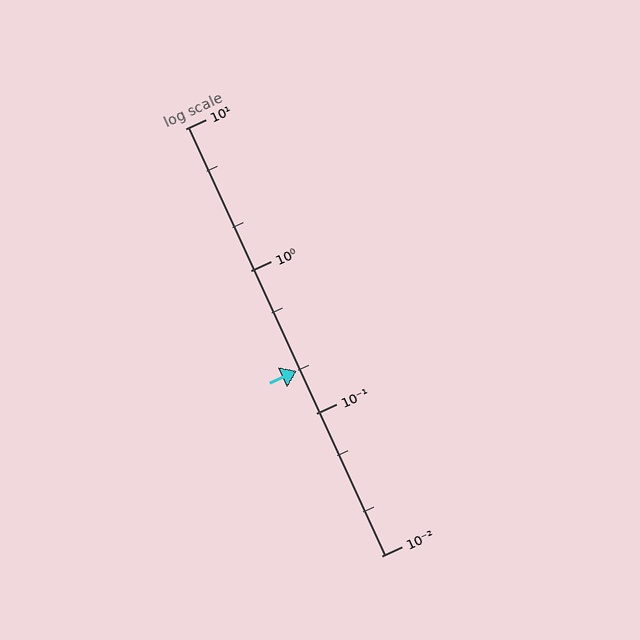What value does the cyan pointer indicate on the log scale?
The pointer indicates approximately 0.2.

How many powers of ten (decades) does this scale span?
The scale spans 3 decades, from 0.01 to 10.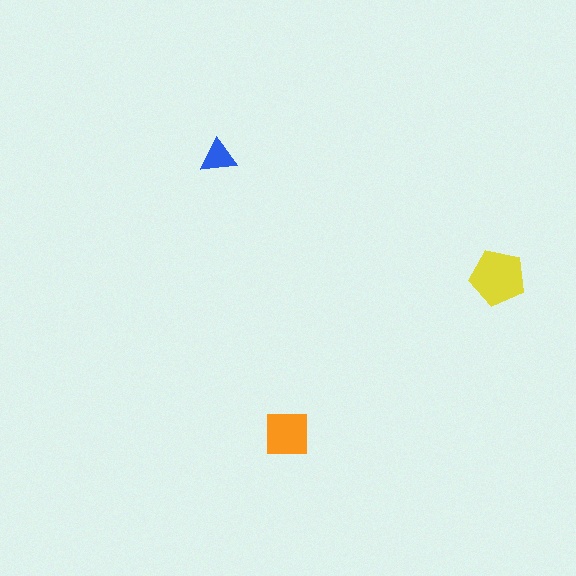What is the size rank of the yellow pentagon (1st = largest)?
1st.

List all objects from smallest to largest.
The blue triangle, the orange square, the yellow pentagon.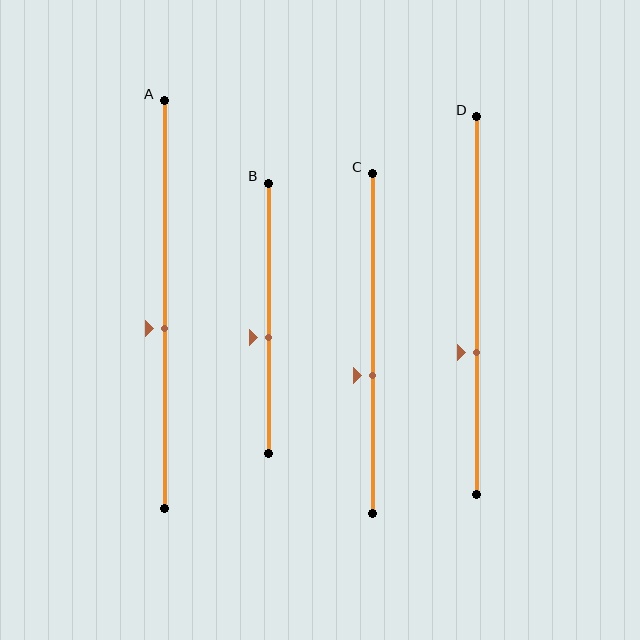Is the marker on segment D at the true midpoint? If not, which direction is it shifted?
No, the marker on segment D is shifted downward by about 12% of the segment length.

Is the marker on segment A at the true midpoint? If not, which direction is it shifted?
No, the marker on segment A is shifted downward by about 6% of the segment length.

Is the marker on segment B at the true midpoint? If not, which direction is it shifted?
No, the marker on segment B is shifted downward by about 7% of the segment length.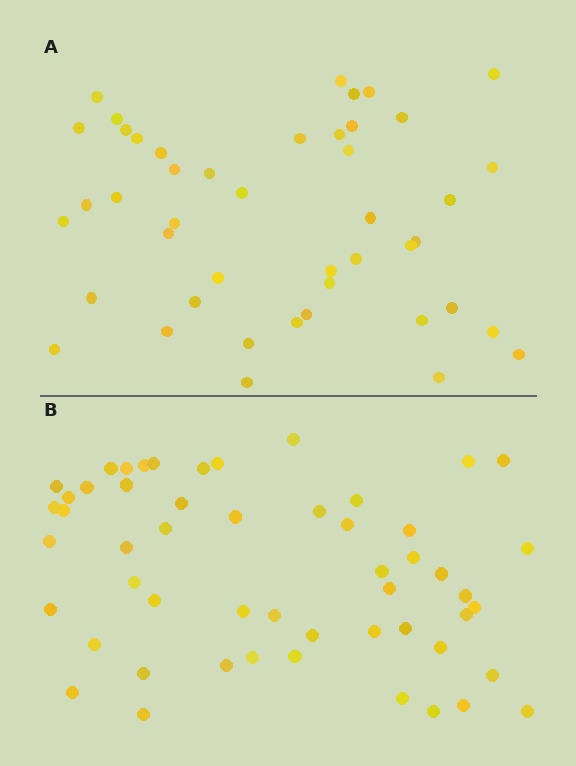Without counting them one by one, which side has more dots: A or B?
Region B (the bottom region) has more dots.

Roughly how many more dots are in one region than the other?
Region B has roughly 8 or so more dots than region A.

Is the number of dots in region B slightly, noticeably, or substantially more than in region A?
Region B has only slightly more — the two regions are fairly close. The ratio is roughly 1.2 to 1.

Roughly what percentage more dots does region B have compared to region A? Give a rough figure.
About 20% more.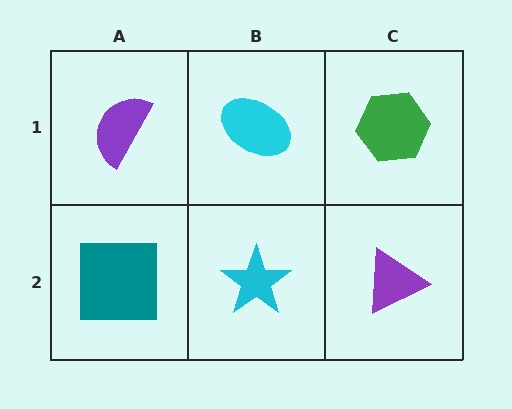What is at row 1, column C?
A green hexagon.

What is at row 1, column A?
A purple semicircle.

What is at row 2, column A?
A teal square.